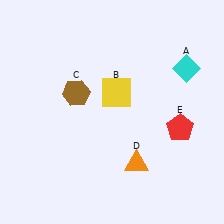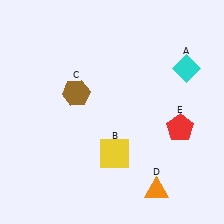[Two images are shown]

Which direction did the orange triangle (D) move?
The orange triangle (D) moved down.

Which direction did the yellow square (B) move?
The yellow square (B) moved down.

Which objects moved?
The objects that moved are: the yellow square (B), the orange triangle (D).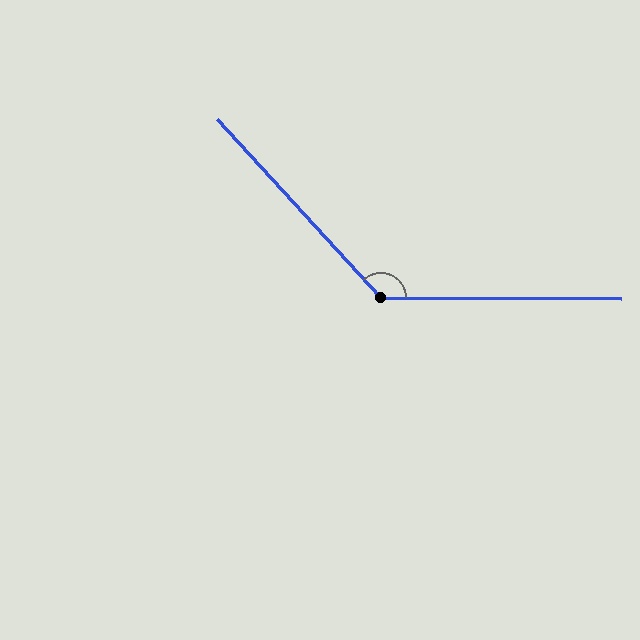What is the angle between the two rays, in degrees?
Approximately 133 degrees.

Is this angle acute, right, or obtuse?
It is obtuse.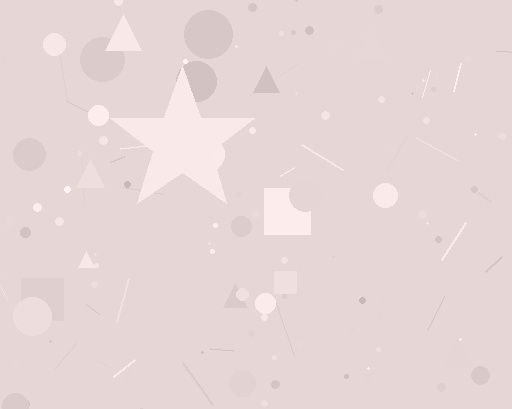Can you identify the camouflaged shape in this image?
The camouflaged shape is a star.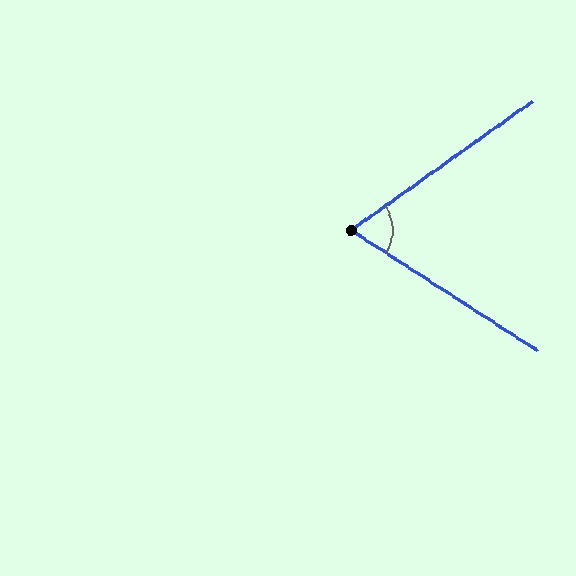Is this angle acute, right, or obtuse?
It is acute.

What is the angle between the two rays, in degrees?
Approximately 68 degrees.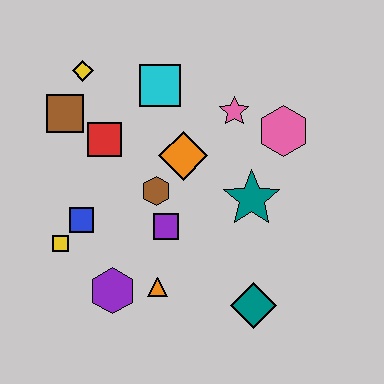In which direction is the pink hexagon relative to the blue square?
The pink hexagon is to the right of the blue square.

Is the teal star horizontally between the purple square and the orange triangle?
No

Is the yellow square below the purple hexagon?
No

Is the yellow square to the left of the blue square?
Yes